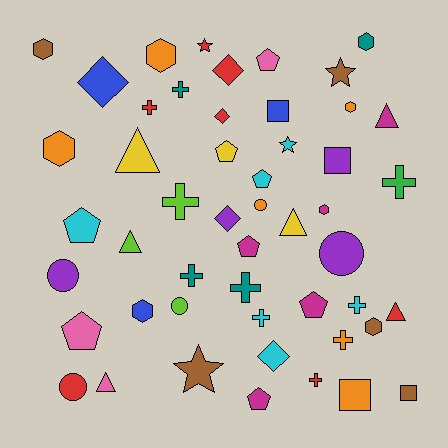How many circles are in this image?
There are 5 circles.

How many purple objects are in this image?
There are 4 purple objects.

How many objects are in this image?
There are 50 objects.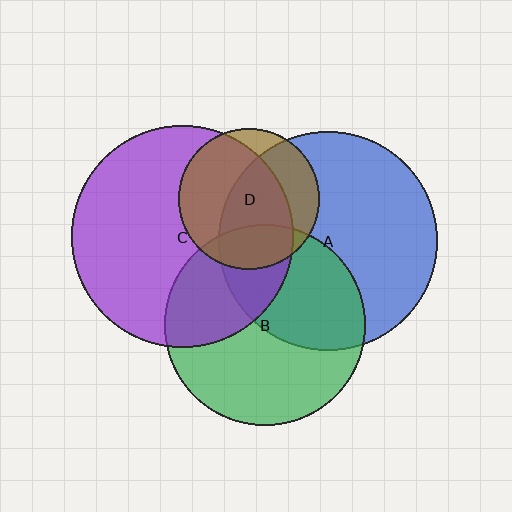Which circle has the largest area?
Circle C (purple).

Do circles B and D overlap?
Yes.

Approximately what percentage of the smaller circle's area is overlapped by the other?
Approximately 20%.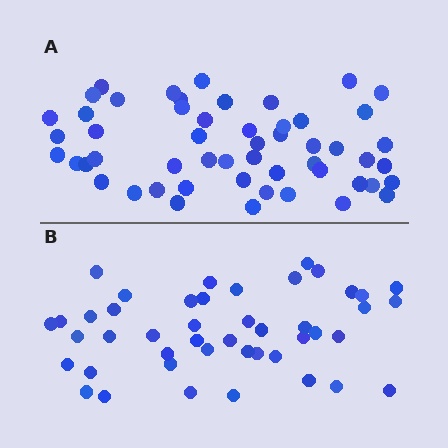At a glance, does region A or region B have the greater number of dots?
Region A (the top region) has more dots.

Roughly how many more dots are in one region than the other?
Region A has roughly 8 or so more dots than region B.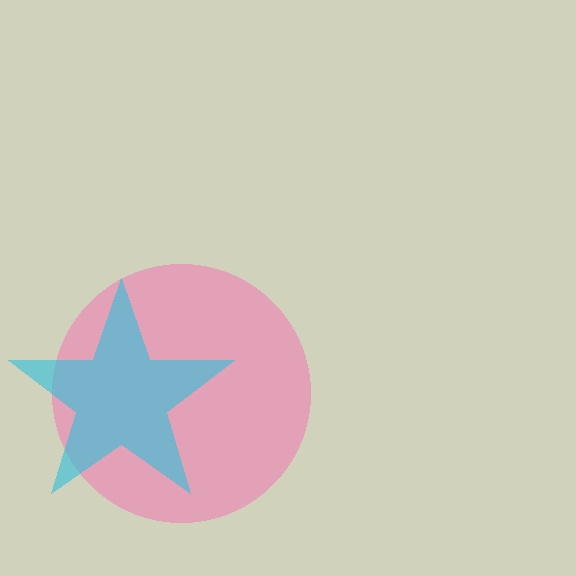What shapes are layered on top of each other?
The layered shapes are: a pink circle, a cyan star.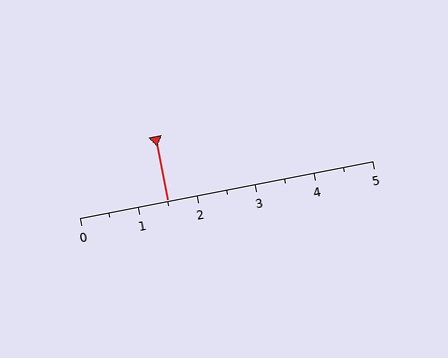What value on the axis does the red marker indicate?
The marker indicates approximately 1.5.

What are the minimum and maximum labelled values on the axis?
The axis runs from 0 to 5.